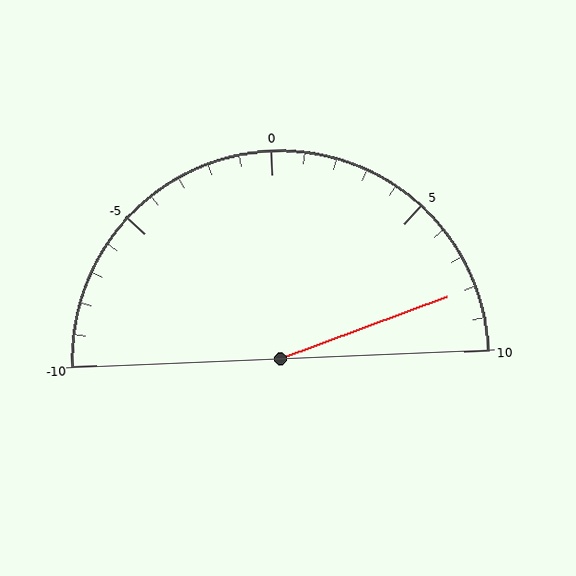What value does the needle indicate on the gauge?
The needle indicates approximately 8.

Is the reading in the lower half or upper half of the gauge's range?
The reading is in the upper half of the range (-10 to 10).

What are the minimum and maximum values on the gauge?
The gauge ranges from -10 to 10.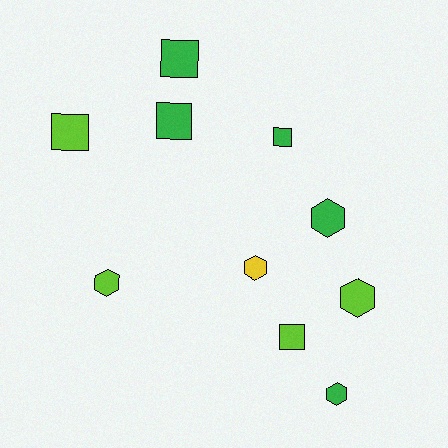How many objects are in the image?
There are 10 objects.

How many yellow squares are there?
There are no yellow squares.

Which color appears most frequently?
Green, with 5 objects.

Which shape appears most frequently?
Square, with 5 objects.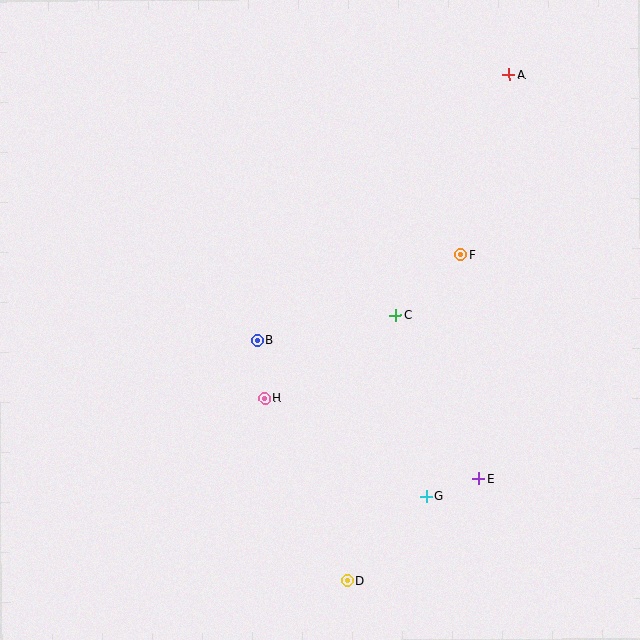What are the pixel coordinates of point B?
Point B is at (257, 340).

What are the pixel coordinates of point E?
Point E is at (479, 479).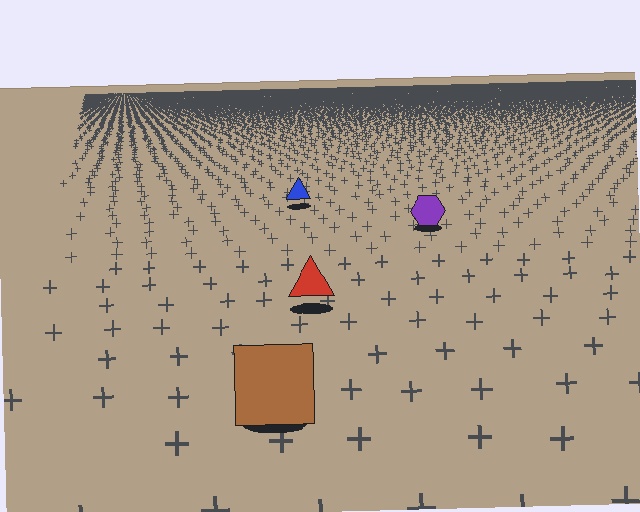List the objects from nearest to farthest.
From nearest to farthest: the brown square, the red triangle, the purple hexagon, the blue triangle.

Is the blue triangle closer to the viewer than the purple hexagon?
No. The purple hexagon is closer — you can tell from the texture gradient: the ground texture is coarser near it.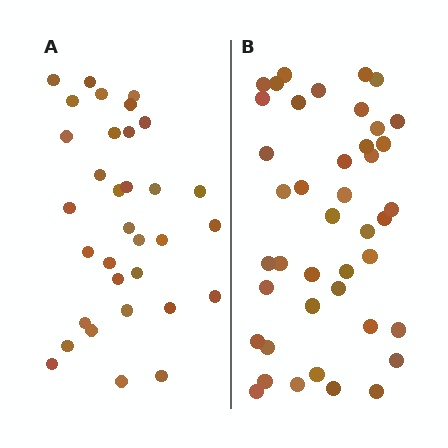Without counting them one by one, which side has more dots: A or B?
Region B (the right region) has more dots.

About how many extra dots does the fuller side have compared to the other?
Region B has roughly 8 or so more dots than region A.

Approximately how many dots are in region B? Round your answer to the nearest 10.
About 40 dots. (The exact count is 42, which rounds to 40.)